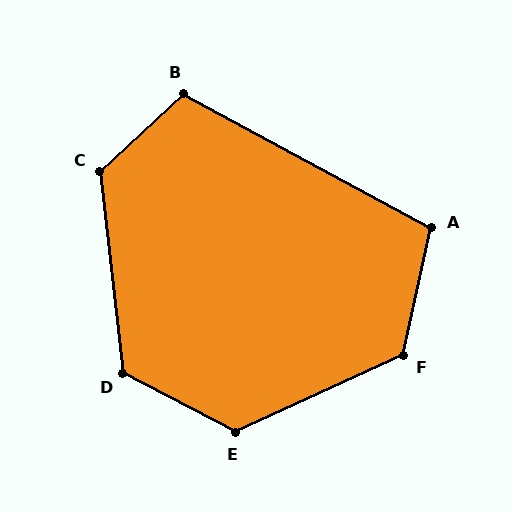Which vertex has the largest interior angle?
E, at approximately 128 degrees.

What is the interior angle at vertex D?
Approximately 124 degrees (obtuse).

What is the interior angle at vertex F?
Approximately 127 degrees (obtuse).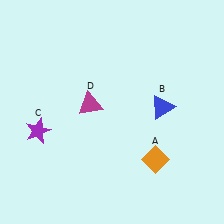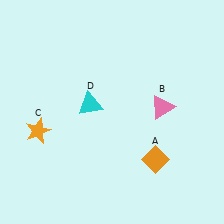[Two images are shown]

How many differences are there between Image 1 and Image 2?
There are 3 differences between the two images.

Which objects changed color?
B changed from blue to pink. C changed from purple to orange. D changed from magenta to cyan.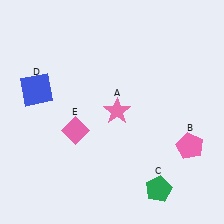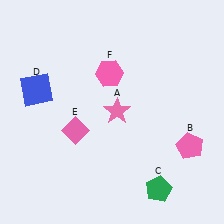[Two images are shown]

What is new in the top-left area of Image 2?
A pink hexagon (F) was added in the top-left area of Image 2.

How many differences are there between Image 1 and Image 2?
There is 1 difference between the two images.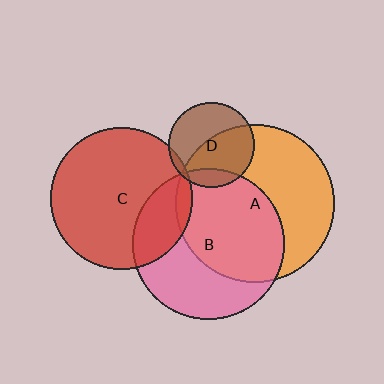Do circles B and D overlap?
Yes.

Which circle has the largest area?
Circle A (orange).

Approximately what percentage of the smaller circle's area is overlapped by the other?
Approximately 15%.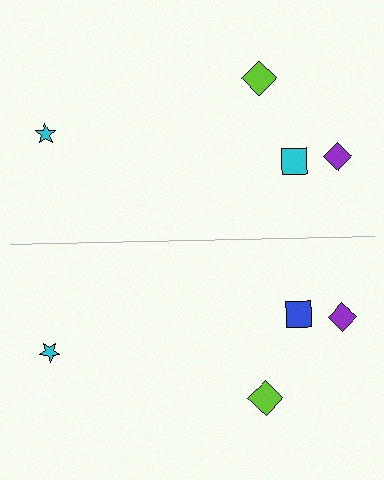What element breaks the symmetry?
The blue square on the bottom side breaks the symmetry — its mirror counterpart is cyan.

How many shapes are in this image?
There are 8 shapes in this image.